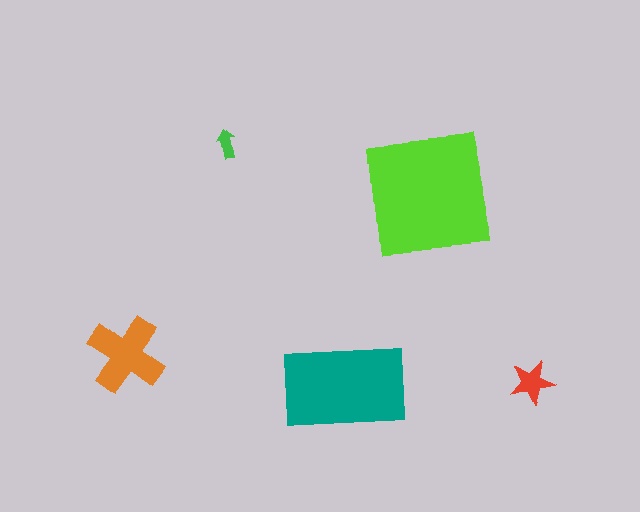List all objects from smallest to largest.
The green arrow, the red star, the orange cross, the teal rectangle, the lime square.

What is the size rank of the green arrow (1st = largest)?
5th.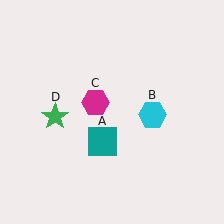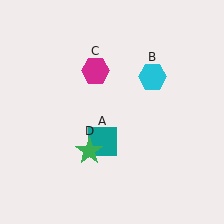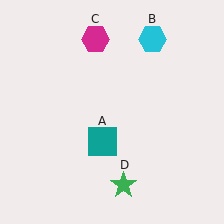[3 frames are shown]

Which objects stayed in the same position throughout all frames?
Teal square (object A) remained stationary.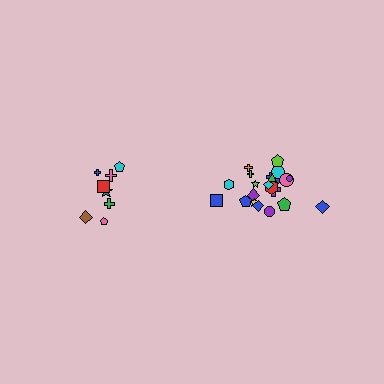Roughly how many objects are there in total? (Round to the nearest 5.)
Roughly 30 objects in total.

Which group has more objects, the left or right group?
The right group.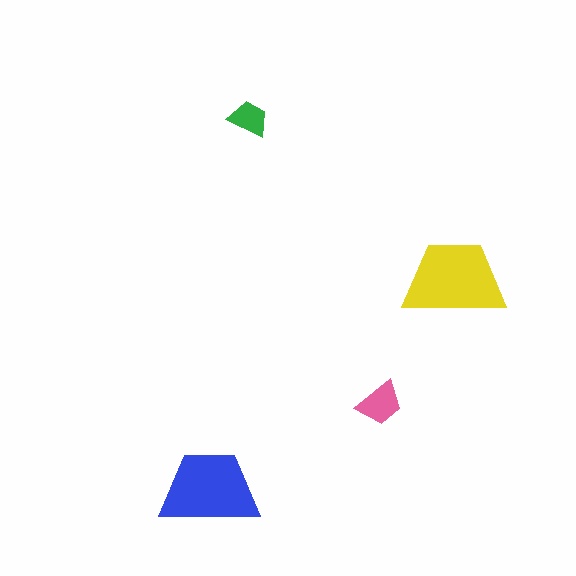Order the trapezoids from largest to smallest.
the yellow one, the blue one, the pink one, the green one.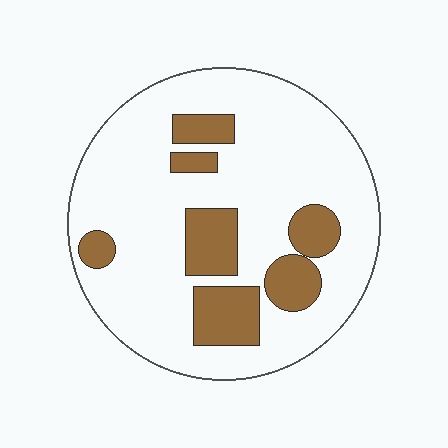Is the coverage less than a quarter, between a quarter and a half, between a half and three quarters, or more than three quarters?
Less than a quarter.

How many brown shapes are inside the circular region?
7.